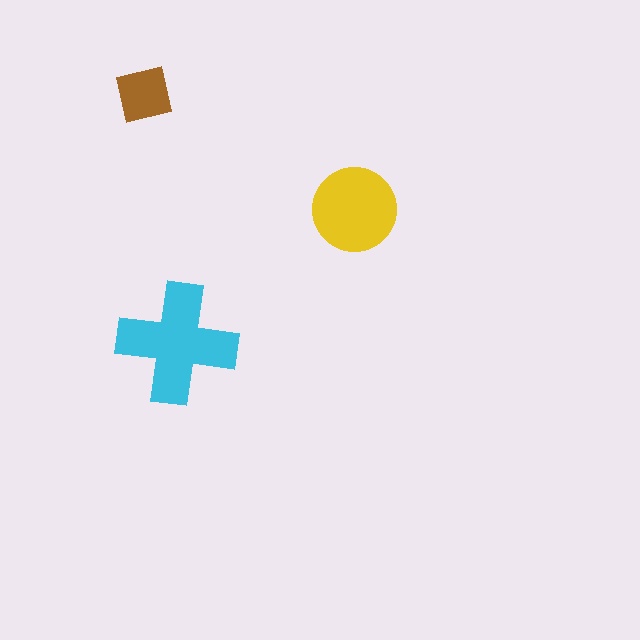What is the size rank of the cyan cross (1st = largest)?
1st.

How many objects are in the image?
There are 3 objects in the image.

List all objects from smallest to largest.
The brown square, the yellow circle, the cyan cross.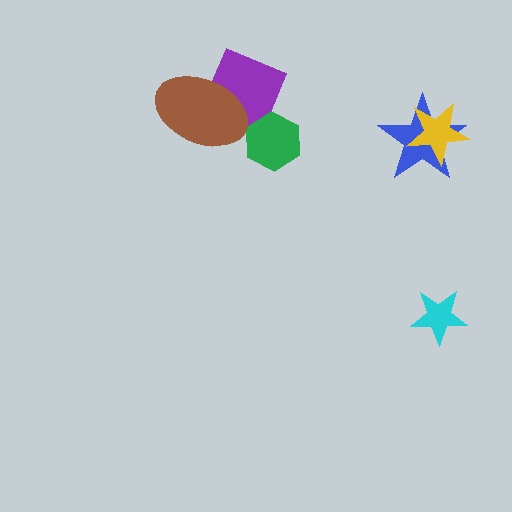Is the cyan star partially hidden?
No, no other shape covers it.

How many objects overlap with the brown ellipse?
1 object overlaps with the brown ellipse.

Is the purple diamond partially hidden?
Yes, it is partially covered by another shape.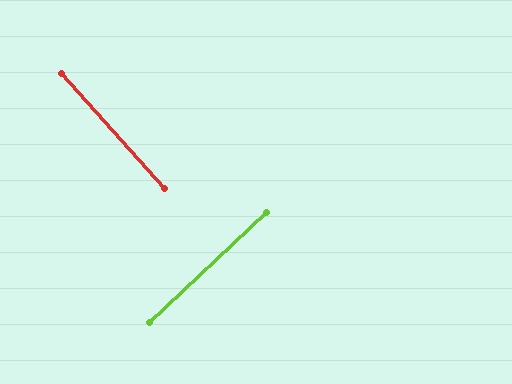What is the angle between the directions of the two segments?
Approximately 89 degrees.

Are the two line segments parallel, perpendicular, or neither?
Perpendicular — they meet at approximately 89°.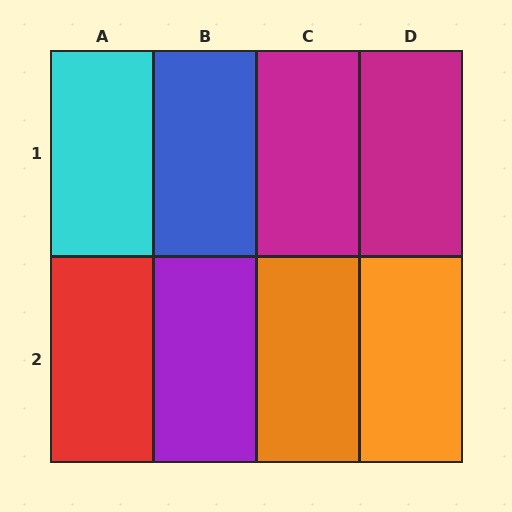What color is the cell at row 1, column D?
Magenta.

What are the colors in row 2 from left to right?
Red, purple, orange, orange.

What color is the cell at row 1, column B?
Blue.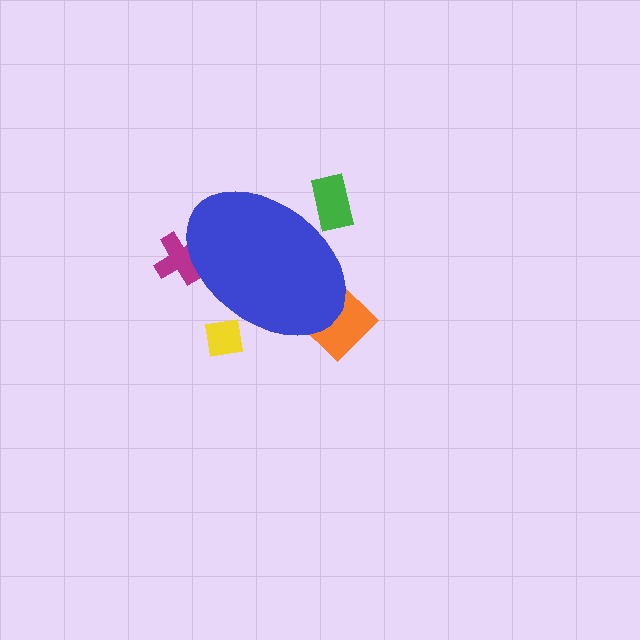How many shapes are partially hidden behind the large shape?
4 shapes are partially hidden.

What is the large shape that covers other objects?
A blue ellipse.